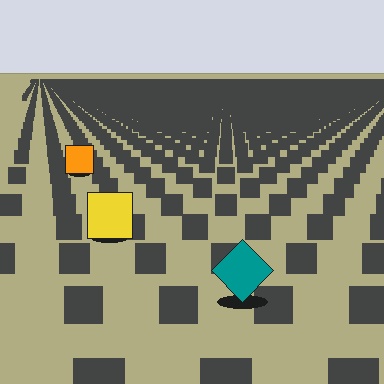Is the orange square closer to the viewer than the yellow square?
No. The yellow square is closer — you can tell from the texture gradient: the ground texture is coarser near it.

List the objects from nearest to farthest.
From nearest to farthest: the teal diamond, the yellow square, the orange square.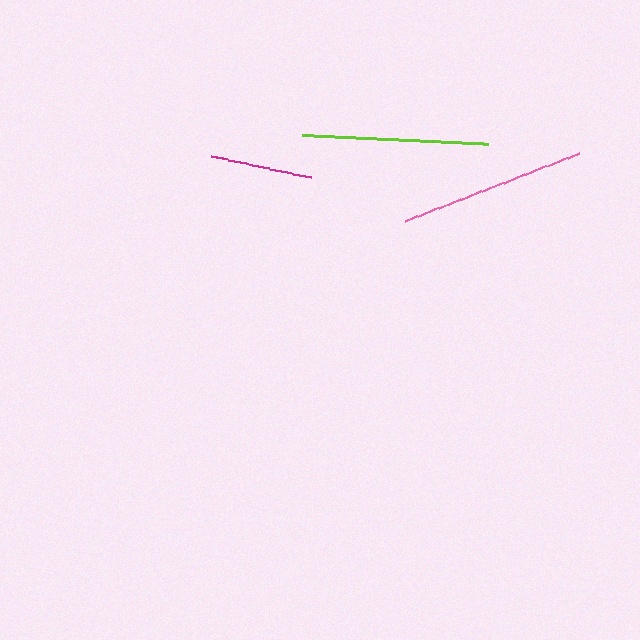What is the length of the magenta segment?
The magenta segment is approximately 103 pixels long.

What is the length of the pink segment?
The pink segment is approximately 187 pixels long.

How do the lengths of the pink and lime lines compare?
The pink and lime lines are approximately the same length.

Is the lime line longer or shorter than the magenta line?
The lime line is longer than the magenta line.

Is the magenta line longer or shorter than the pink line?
The pink line is longer than the magenta line.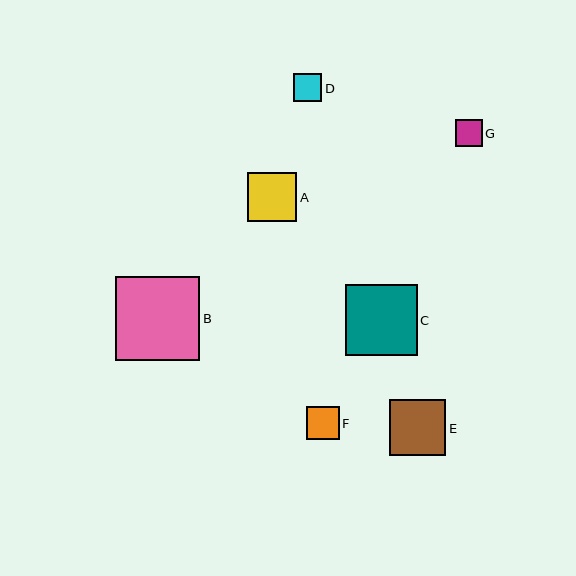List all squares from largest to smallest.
From largest to smallest: B, C, E, A, F, D, G.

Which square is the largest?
Square B is the largest with a size of approximately 84 pixels.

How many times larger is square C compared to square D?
Square C is approximately 2.6 times the size of square D.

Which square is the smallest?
Square G is the smallest with a size of approximately 26 pixels.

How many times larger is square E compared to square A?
Square E is approximately 1.1 times the size of square A.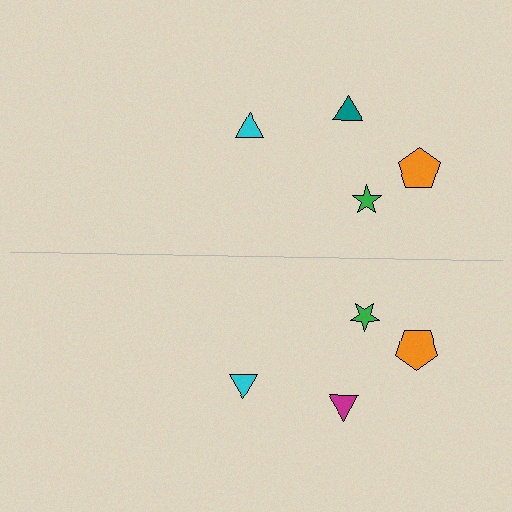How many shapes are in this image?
There are 8 shapes in this image.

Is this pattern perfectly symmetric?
No, the pattern is not perfectly symmetric. The magenta triangle on the bottom side breaks the symmetry — its mirror counterpart is teal.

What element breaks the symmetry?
The magenta triangle on the bottom side breaks the symmetry — its mirror counterpart is teal.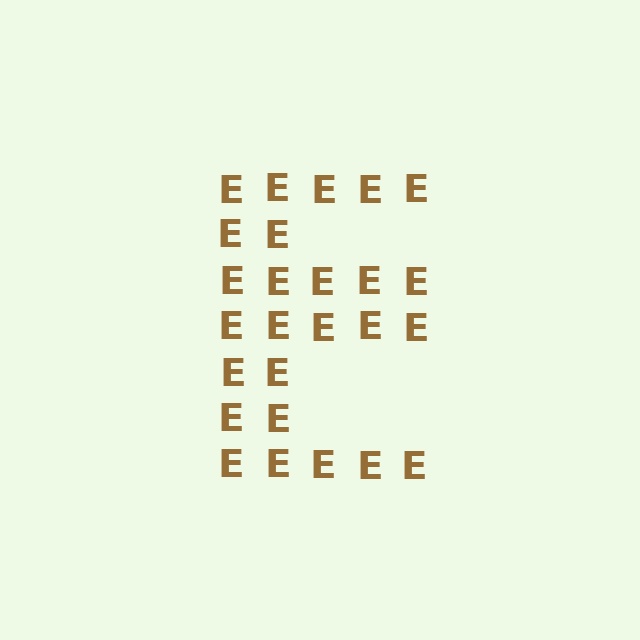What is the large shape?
The large shape is the letter E.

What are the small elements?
The small elements are letter E's.